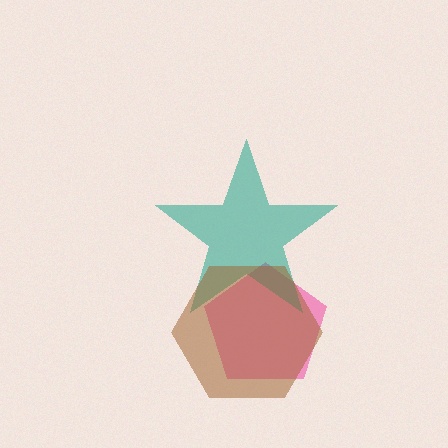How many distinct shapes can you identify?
There are 3 distinct shapes: a pink pentagon, a teal star, a brown hexagon.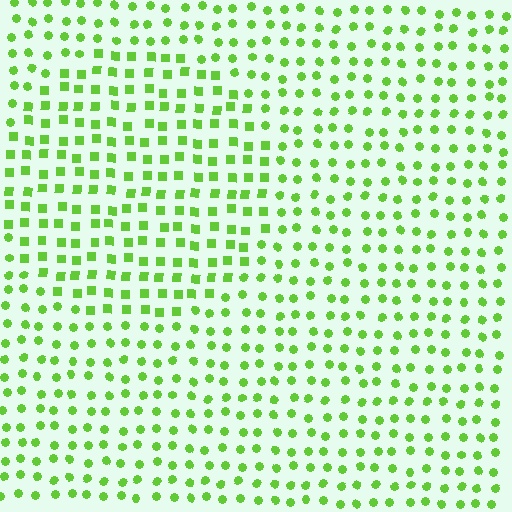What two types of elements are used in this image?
The image uses squares inside the circle region and circles outside it.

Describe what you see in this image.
The image is filled with small lime elements arranged in a uniform grid. A circle-shaped region contains squares, while the surrounding area contains circles. The boundary is defined purely by the change in element shape.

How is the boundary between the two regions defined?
The boundary is defined by a change in element shape: squares inside vs. circles outside. All elements share the same color and spacing.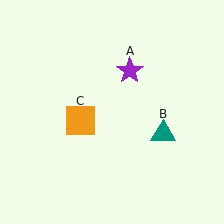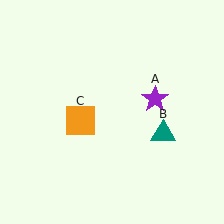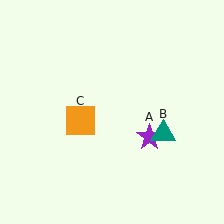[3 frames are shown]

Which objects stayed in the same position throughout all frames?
Teal triangle (object B) and orange square (object C) remained stationary.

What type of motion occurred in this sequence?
The purple star (object A) rotated clockwise around the center of the scene.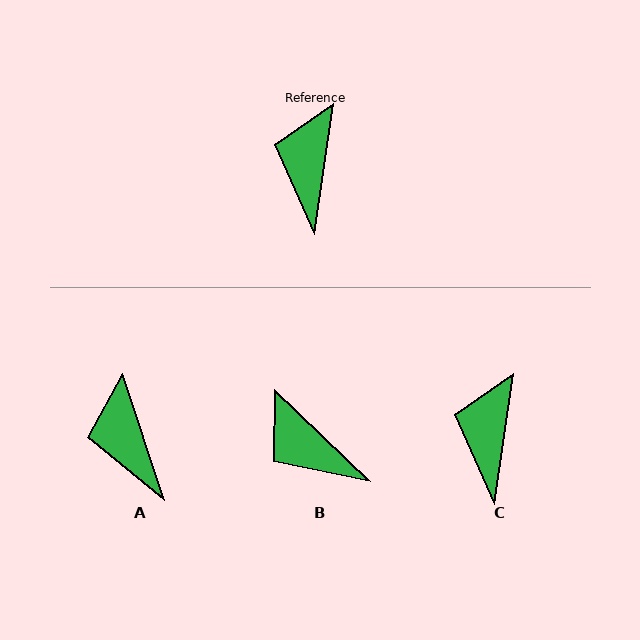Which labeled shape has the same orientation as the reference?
C.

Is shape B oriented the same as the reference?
No, it is off by about 55 degrees.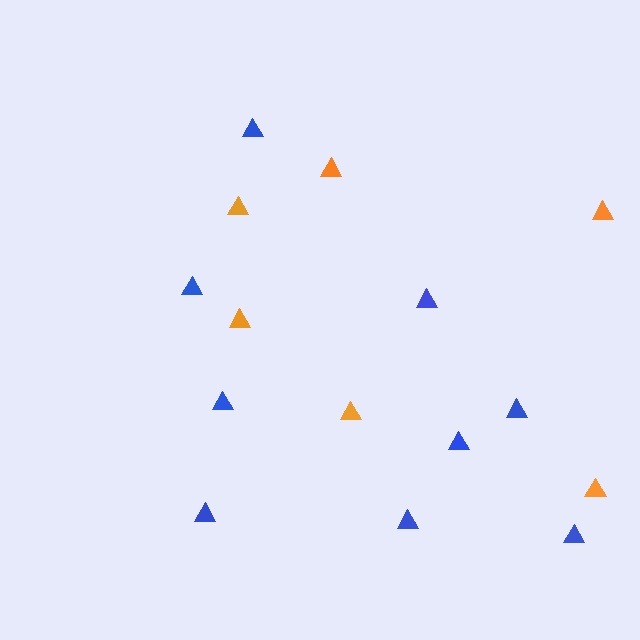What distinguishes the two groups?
There are 2 groups: one group of orange triangles (6) and one group of blue triangles (9).